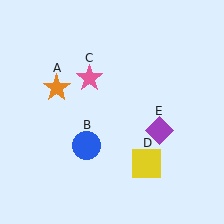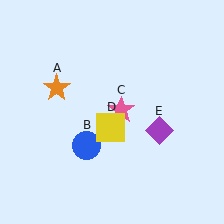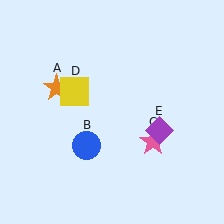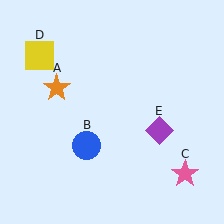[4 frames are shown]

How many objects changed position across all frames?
2 objects changed position: pink star (object C), yellow square (object D).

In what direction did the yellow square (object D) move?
The yellow square (object D) moved up and to the left.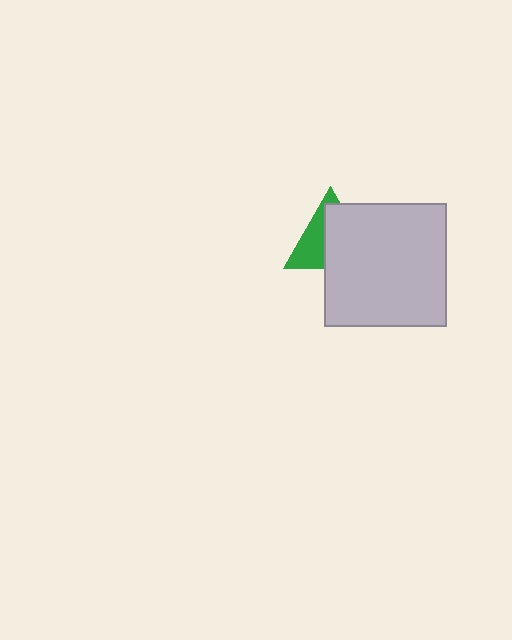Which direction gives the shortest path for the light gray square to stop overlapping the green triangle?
Moving toward the lower-right gives the shortest separation.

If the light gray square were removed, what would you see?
You would see the complete green triangle.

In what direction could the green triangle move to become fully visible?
The green triangle could move toward the upper-left. That would shift it out from behind the light gray square entirely.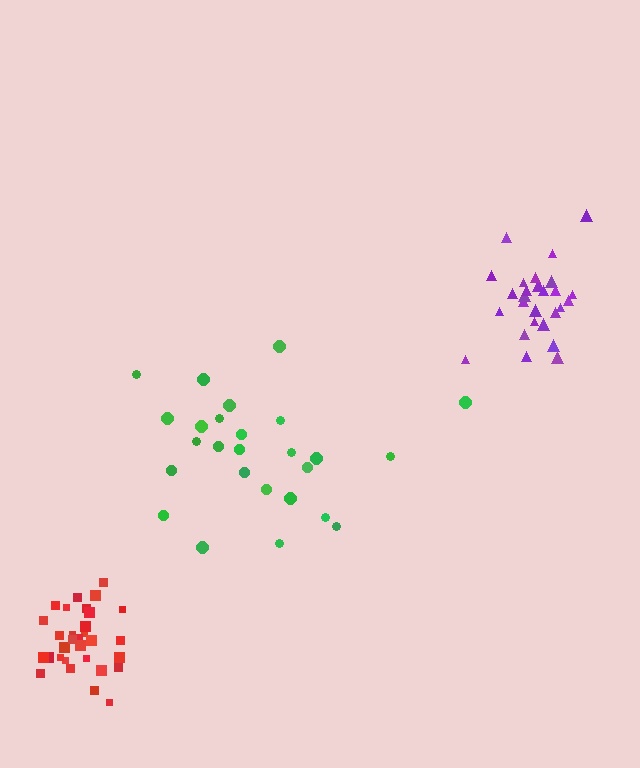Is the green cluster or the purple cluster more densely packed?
Purple.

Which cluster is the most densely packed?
Red.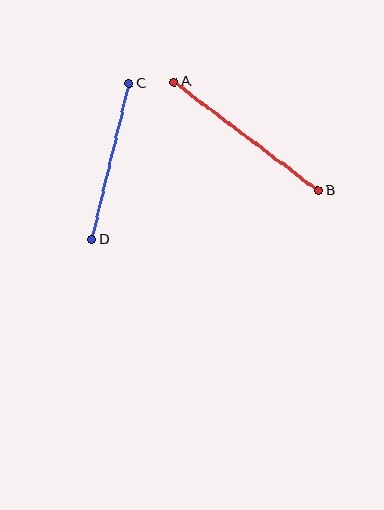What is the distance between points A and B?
The distance is approximately 181 pixels.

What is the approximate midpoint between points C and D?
The midpoint is at approximately (111, 162) pixels.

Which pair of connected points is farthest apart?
Points A and B are farthest apart.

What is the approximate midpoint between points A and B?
The midpoint is at approximately (246, 136) pixels.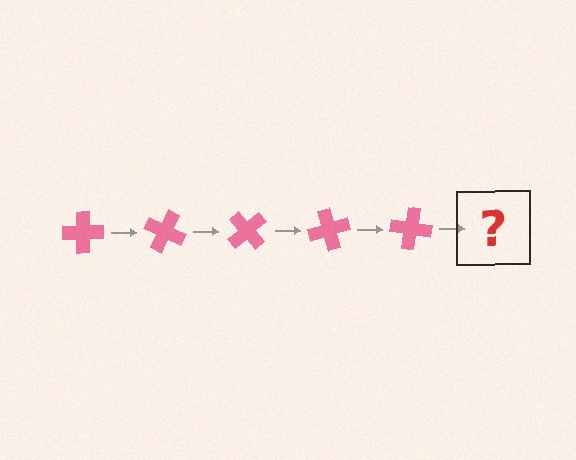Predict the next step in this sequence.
The next step is a pink cross rotated 125 degrees.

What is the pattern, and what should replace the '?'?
The pattern is that the cross rotates 25 degrees each step. The '?' should be a pink cross rotated 125 degrees.